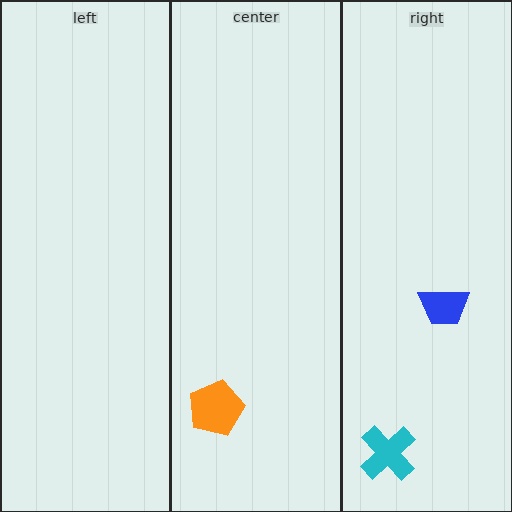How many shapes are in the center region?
1.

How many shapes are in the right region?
2.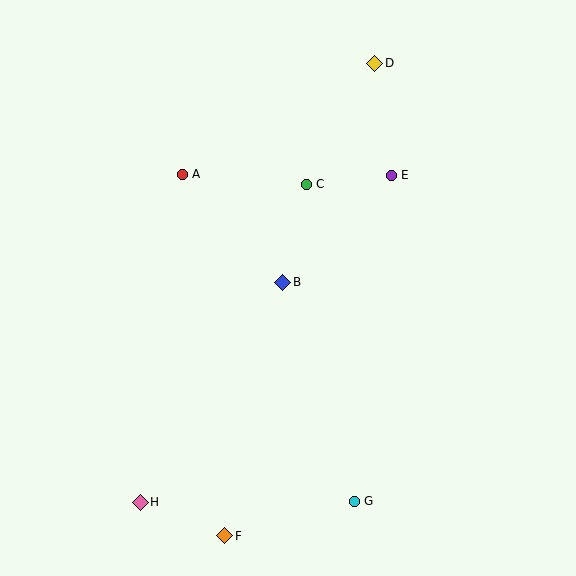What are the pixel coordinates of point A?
Point A is at (182, 174).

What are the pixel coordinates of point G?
Point G is at (354, 501).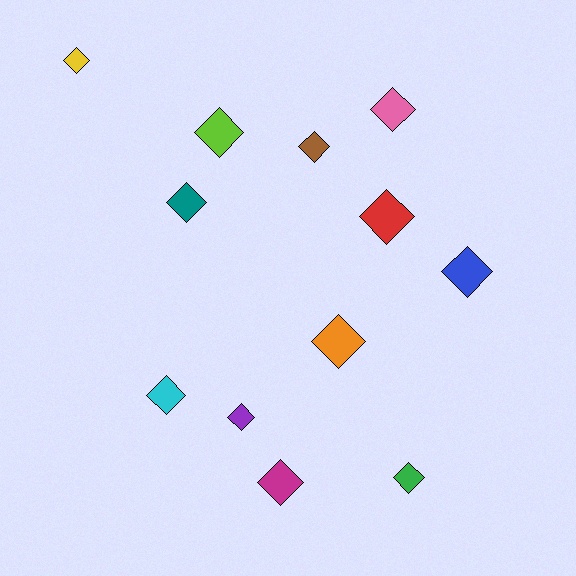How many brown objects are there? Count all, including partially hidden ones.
There is 1 brown object.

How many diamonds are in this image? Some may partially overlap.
There are 12 diamonds.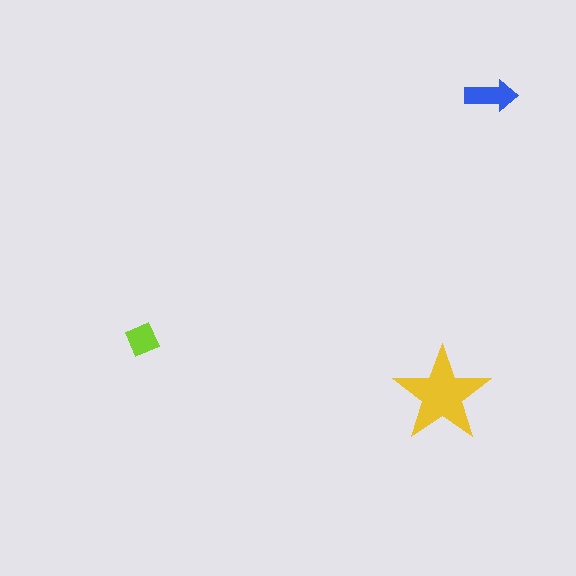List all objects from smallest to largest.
The lime diamond, the blue arrow, the yellow star.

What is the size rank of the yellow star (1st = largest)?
1st.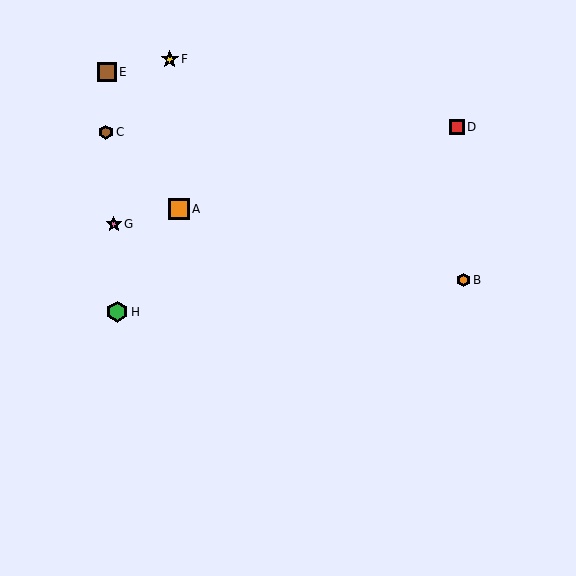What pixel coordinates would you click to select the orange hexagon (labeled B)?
Click at (463, 280) to select the orange hexagon B.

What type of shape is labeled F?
Shape F is a yellow star.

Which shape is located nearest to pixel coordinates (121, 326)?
The green hexagon (labeled H) at (117, 312) is nearest to that location.